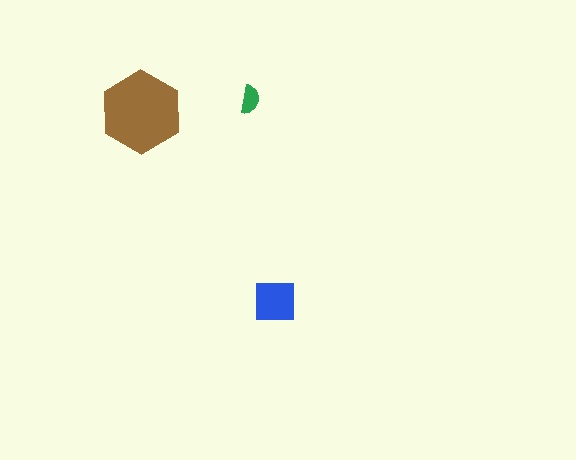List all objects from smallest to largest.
The green semicircle, the blue square, the brown hexagon.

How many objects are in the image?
There are 3 objects in the image.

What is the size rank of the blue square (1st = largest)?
2nd.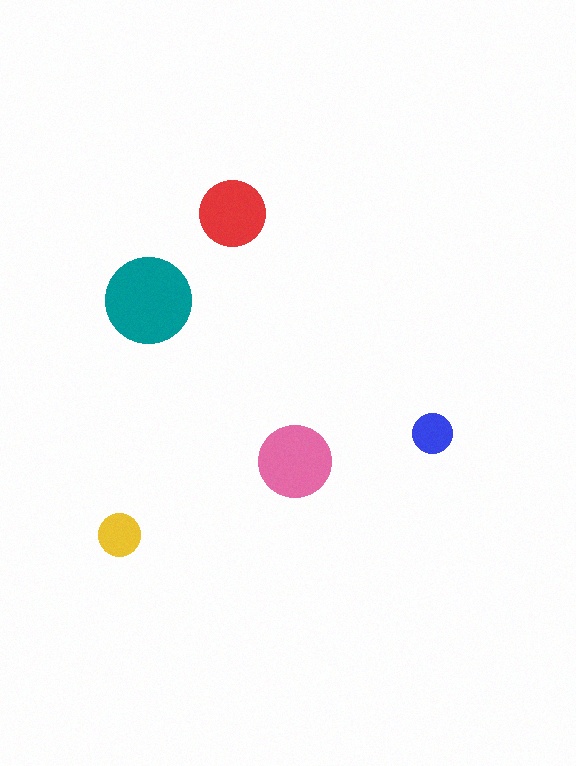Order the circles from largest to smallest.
the teal one, the pink one, the red one, the yellow one, the blue one.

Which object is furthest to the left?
The yellow circle is leftmost.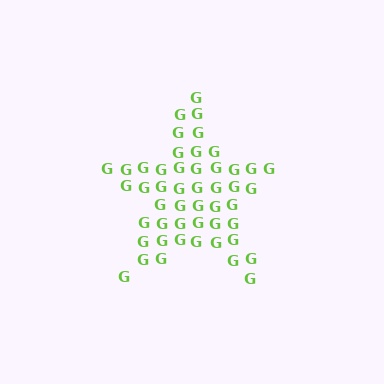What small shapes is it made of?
It is made of small letter G's.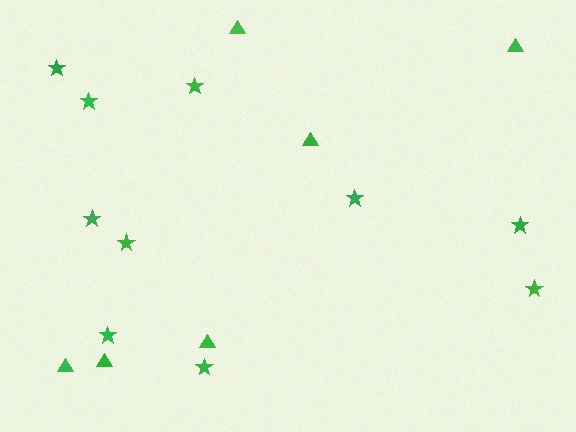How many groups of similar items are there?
There are 2 groups: one group of stars (10) and one group of triangles (6).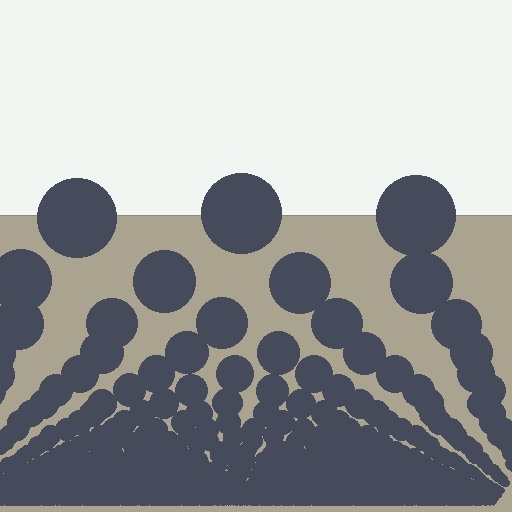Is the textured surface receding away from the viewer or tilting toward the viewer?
The surface appears to tilt toward the viewer. Texture elements get larger and sparser toward the top.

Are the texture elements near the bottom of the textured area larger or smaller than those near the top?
Smaller. The gradient is inverted — elements near the bottom are smaller and denser.